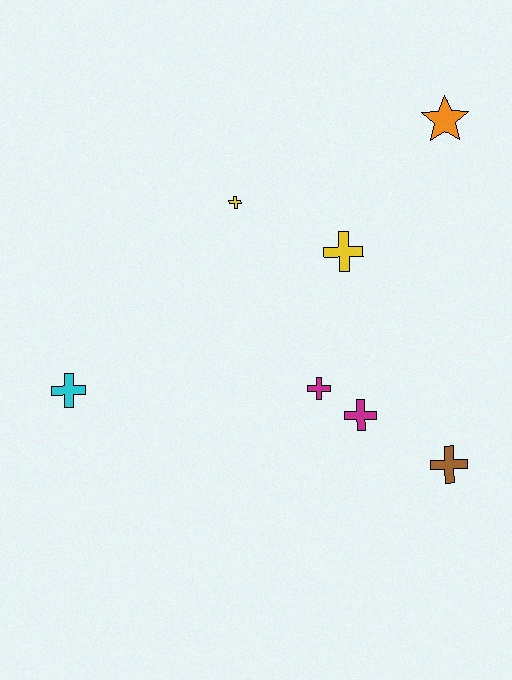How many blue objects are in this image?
There are no blue objects.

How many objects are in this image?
There are 7 objects.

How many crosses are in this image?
There are 6 crosses.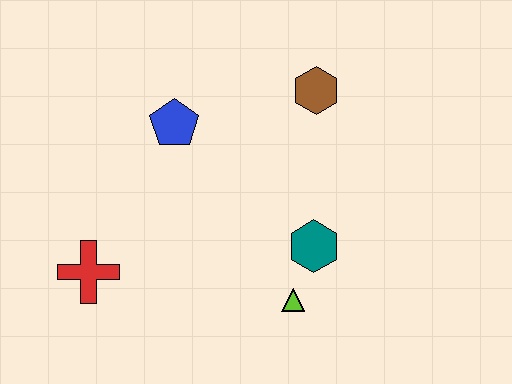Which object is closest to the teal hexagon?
The lime triangle is closest to the teal hexagon.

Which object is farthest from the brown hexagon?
The red cross is farthest from the brown hexagon.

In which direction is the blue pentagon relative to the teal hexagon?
The blue pentagon is to the left of the teal hexagon.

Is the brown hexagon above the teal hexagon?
Yes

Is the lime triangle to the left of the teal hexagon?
Yes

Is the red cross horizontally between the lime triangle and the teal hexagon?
No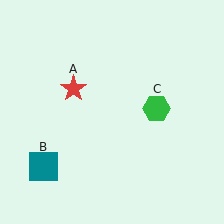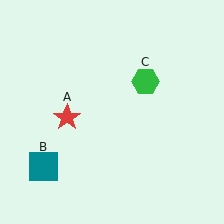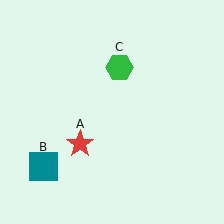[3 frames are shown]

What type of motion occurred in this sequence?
The red star (object A), green hexagon (object C) rotated counterclockwise around the center of the scene.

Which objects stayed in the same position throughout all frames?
Teal square (object B) remained stationary.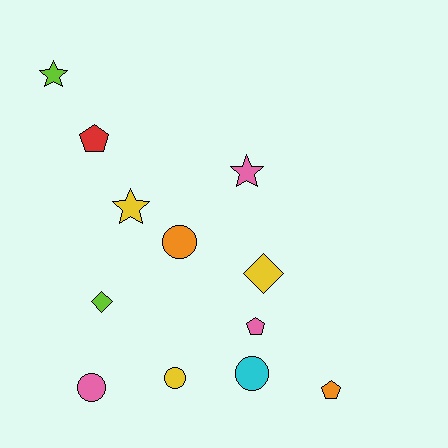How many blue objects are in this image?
There are no blue objects.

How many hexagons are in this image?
There are no hexagons.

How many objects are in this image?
There are 12 objects.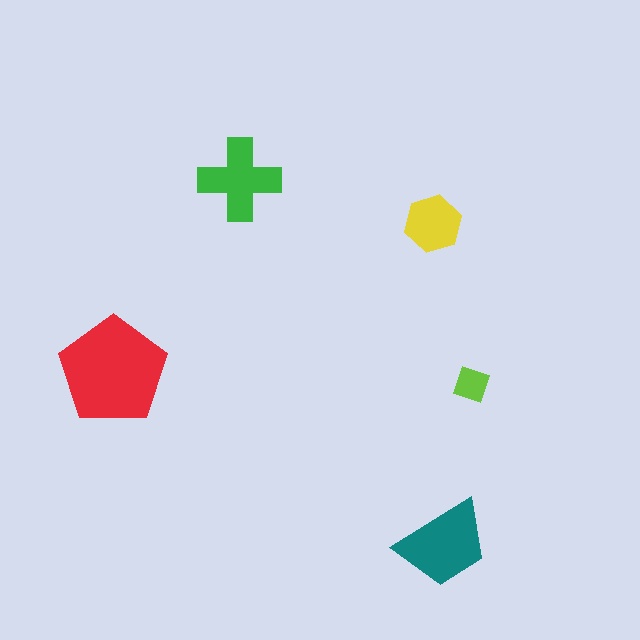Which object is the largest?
The red pentagon.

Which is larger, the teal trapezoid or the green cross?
The teal trapezoid.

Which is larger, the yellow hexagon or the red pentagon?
The red pentagon.